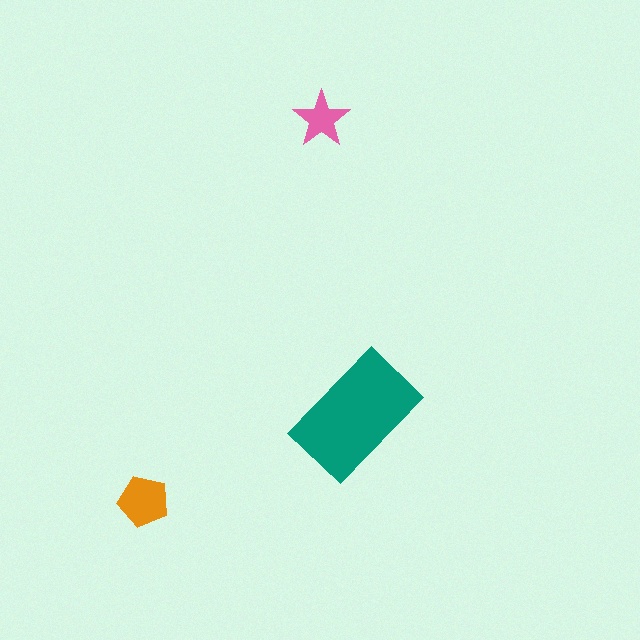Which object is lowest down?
The orange pentagon is bottommost.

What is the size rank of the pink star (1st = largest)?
3rd.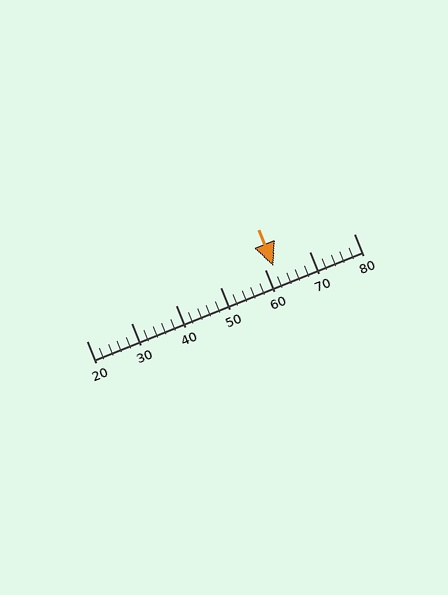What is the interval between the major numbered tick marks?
The major tick marks are spaced 10 units apart.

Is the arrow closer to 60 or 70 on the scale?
The arrow is closer to 60.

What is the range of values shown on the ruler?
The ruler shows values from 20 to 80.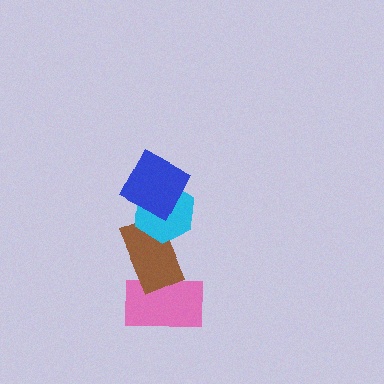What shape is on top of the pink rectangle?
The brown rectangle is on top of the pink rectangle.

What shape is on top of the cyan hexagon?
The blue square is on top of the cyan hexagon.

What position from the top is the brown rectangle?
The brown rectangle is 3rd from the top.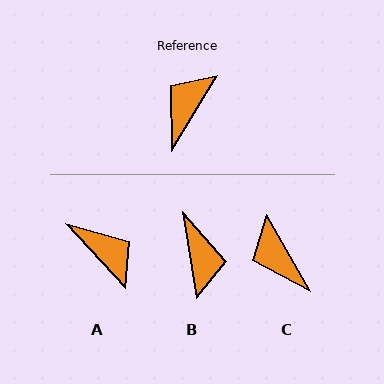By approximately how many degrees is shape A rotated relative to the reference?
Approximately 106 degrees clockwise.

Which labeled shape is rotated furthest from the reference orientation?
B, about 140 degrees away.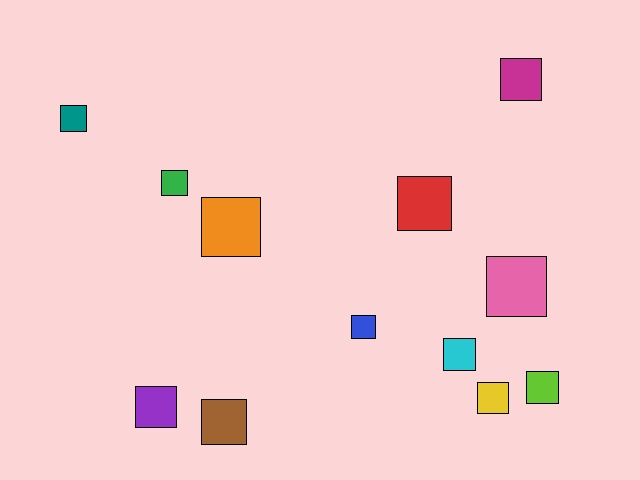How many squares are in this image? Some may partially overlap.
There are 12 squares.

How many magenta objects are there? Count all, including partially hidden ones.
There is 1 magenta object.